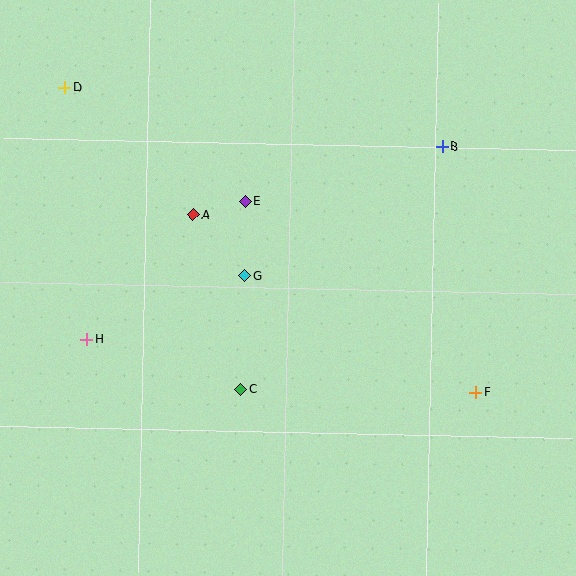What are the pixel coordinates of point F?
Point F is at (475, 392).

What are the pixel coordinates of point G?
Point G is at (245, 276).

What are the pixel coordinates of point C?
Point C is at (240, 389).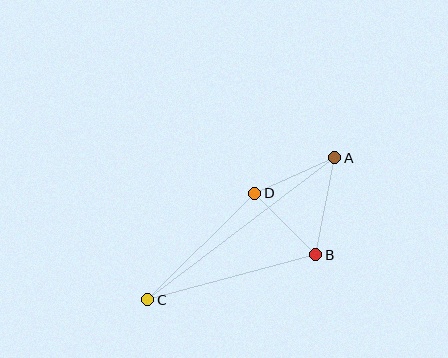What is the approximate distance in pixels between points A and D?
The distance between A and D is approximately 87 pixels.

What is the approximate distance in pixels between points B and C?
The distance between B and C is approximately 174 pixels.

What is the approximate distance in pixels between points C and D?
The distance between C and D is approximately 151 pixels.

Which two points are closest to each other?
Points B and D are closest to each other.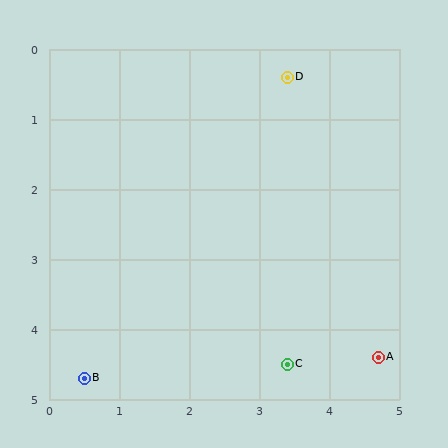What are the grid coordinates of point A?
Point A is at approximately (4.7, 4.4).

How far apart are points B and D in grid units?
Points B and D are about 5.2 grid units apart.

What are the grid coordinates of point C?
Point C is at approximately (3.4, 4.5).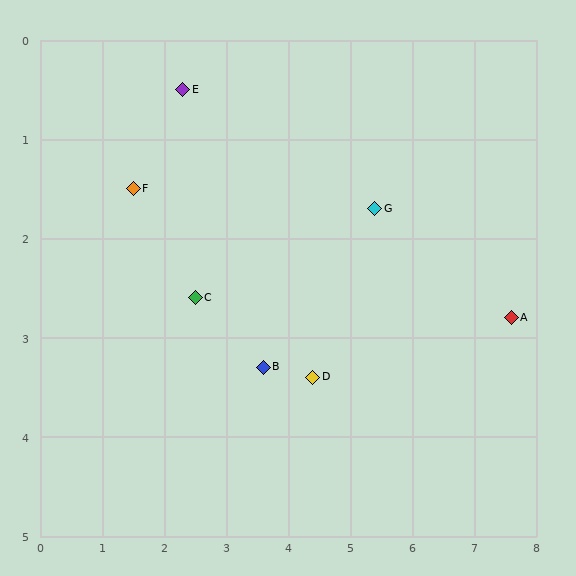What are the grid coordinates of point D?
Point D is at approximately (4.4, 3.4).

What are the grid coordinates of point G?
Point G is at approximately (5.4, 1.7).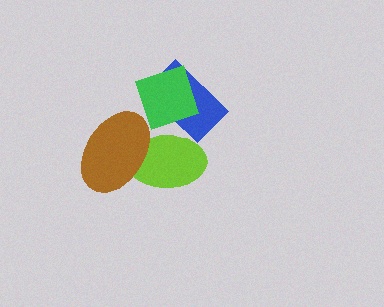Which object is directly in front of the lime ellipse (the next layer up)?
The blue rectangle is directly in front of the lime ellipse.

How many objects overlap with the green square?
1 object overlaps with the green square.